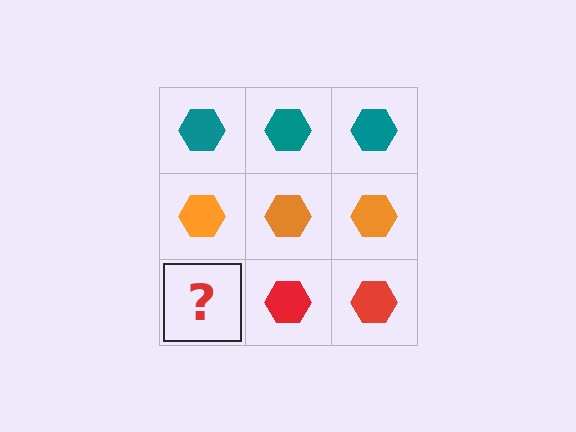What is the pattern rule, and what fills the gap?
The rule is that each row has a consistent color. The gap should be filled with a red hexagon.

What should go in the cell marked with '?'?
The missing cell should contain a red hexagon.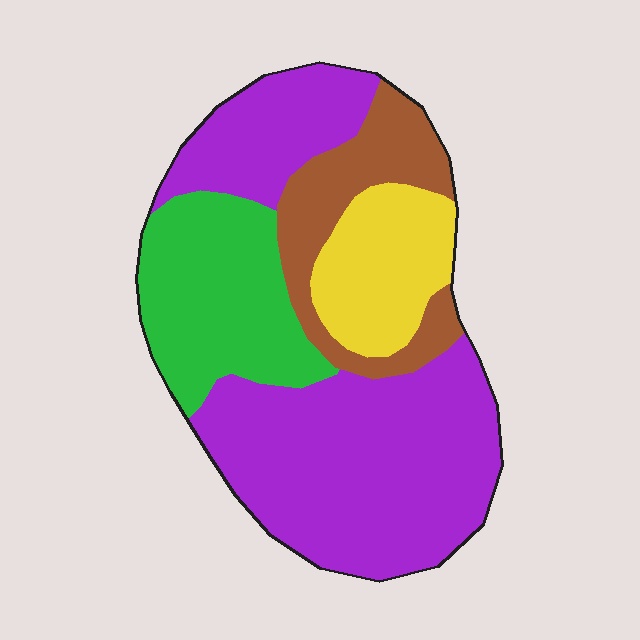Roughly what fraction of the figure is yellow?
Yellow takes up about one eighth (1/8) of the figure.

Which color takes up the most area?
Purple, at roughly 50%.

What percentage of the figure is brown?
Brown takes up about one sixth (1/6) of the figure.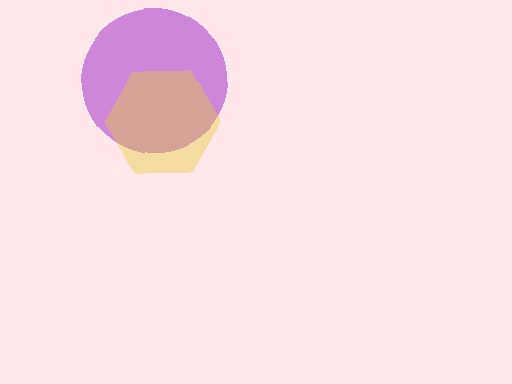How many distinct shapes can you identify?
There are 2 distinct shapes: a purple circle, a yellow hexagon.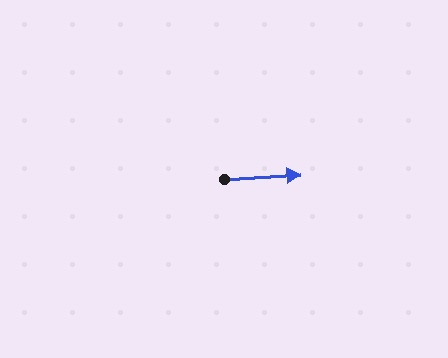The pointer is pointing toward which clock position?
Roughly 3 o'clock.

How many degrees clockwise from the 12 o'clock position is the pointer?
Approximately 87 degrees.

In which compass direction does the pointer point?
East.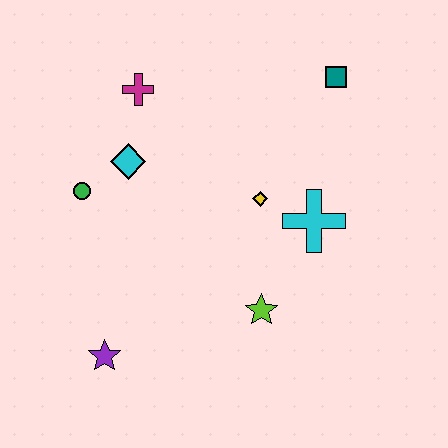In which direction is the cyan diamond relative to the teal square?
The cyan diamond is to the left of the teal square.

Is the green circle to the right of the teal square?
No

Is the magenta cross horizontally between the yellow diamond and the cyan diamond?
Yes